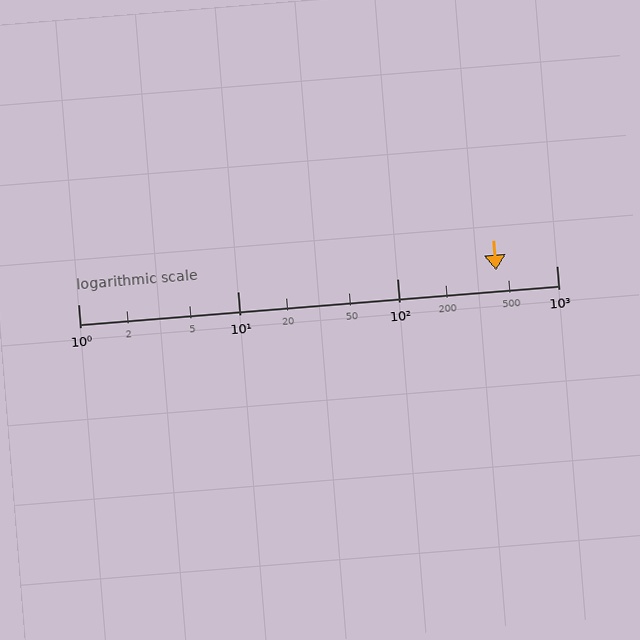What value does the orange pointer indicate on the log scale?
The pointer indicates approximately 420.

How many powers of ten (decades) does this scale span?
The scale spans 3 decades, from 1 to 1000.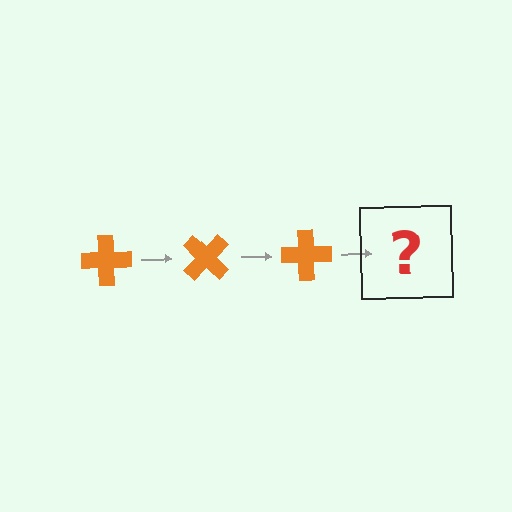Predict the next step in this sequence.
The next step is an orange cross rotated 135 degrees.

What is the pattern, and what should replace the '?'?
The pattern is that the cross rotates 45 degrees each step. The '?' should be an orange cross rotated 135 degrees.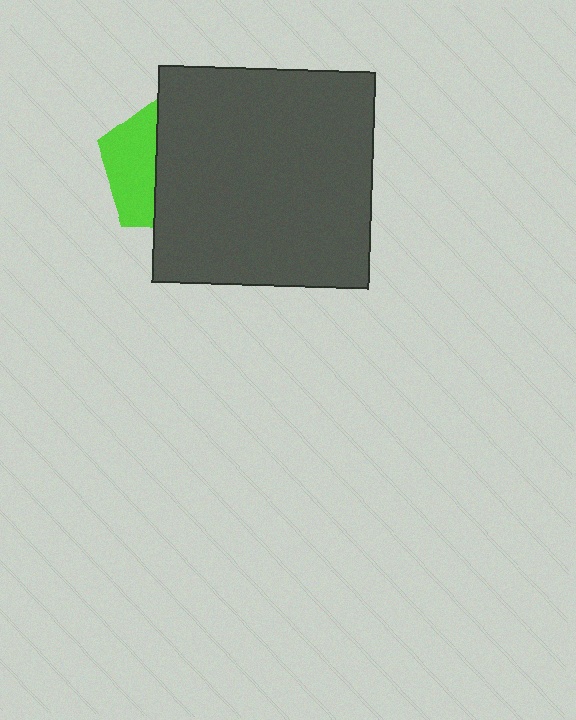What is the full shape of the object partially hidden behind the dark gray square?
The partially hidden object is a lime pentagon.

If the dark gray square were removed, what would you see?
You would see the complete lime pentagon.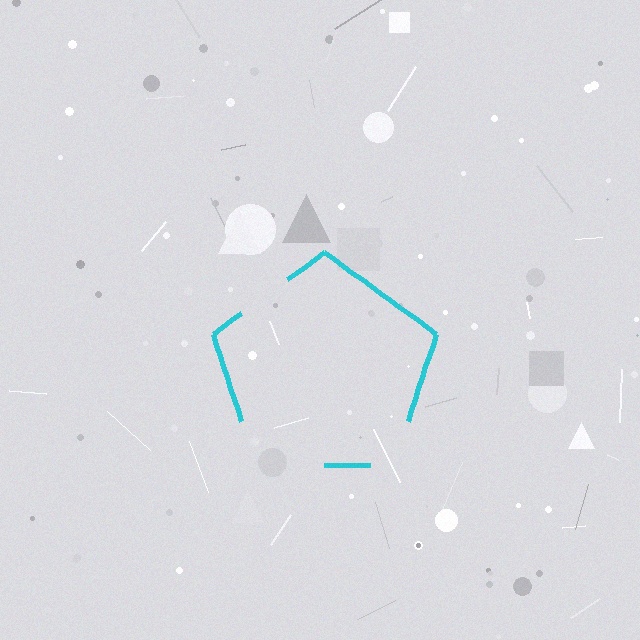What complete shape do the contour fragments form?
The contour fragments form a pentagon.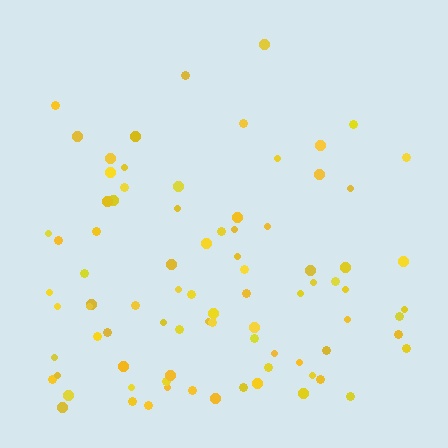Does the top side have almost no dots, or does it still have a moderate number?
Still a moderate number, just noticeably fewer than the bottom.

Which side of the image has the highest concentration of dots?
The bottom.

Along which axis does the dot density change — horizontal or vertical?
Vertical.